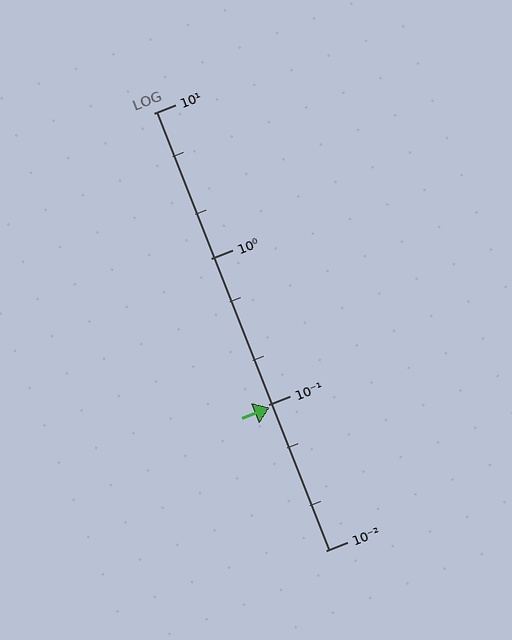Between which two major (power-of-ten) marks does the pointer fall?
The pointer is between 0.01 and 0.1.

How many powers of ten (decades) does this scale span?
The scale spans 3 decades, from 0.01 to 10.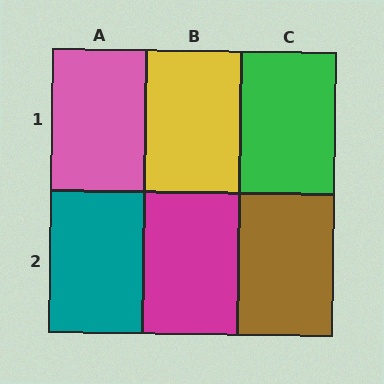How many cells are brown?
1 cell is brown.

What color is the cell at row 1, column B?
Yellow.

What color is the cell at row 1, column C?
Green.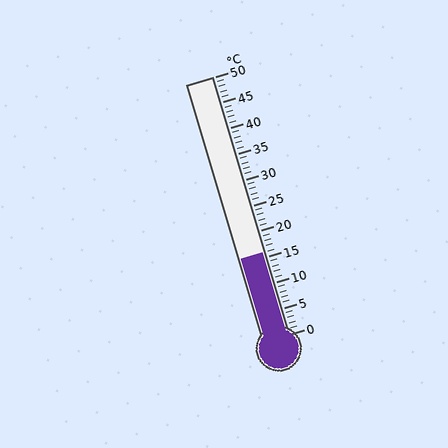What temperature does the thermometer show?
The thermometer shows approximately 16°C.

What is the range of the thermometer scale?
The thermometer scale ranges from 0°C to 50°C.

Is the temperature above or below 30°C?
The temperature is below 30°C.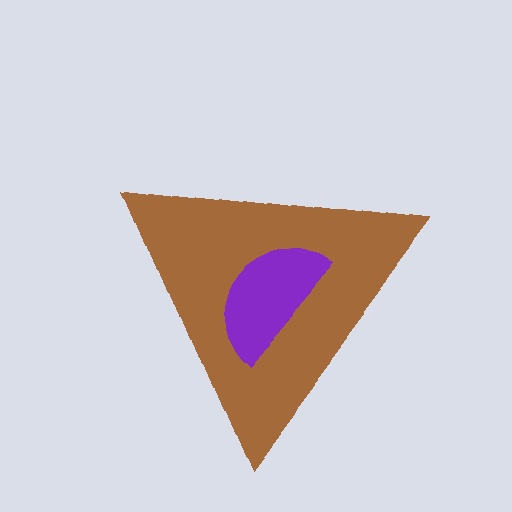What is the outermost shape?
The brown triangle.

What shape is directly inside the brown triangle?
The purple semicircle.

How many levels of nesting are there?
2.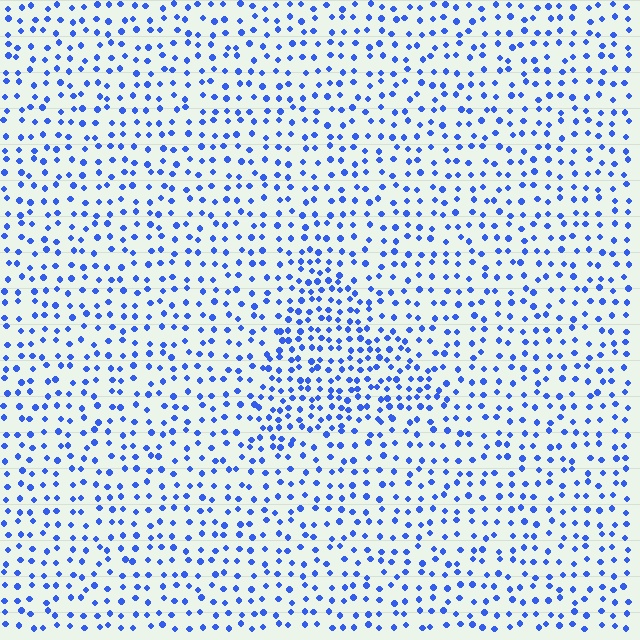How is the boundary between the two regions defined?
The boundary is defined by a change in element density (approximately 1.7x ratio). All elements are the same color, size, and shape.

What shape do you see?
I see a triangle.